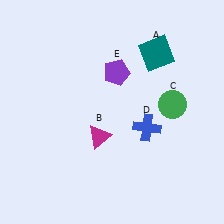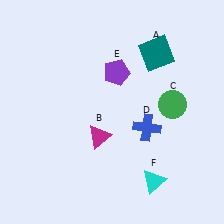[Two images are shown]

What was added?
A cyan triangle (F) was added in Image 2.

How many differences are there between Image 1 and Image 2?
There is 1 difference between the two images.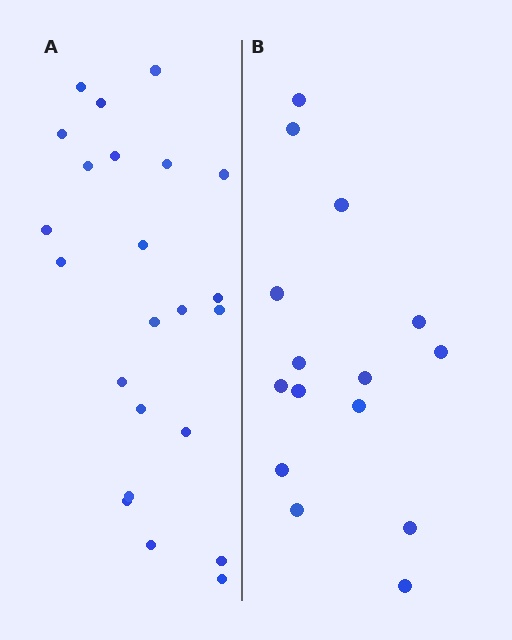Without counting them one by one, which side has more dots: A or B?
Region A (the left region) has more dots.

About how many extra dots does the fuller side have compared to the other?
Region A has roughly 8 or so more dots than region B.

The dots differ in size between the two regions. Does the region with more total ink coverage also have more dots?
No. Region B has more total ink coverage because its dots are larger, but region A actually contains more individual dots. Total area can be misleading — the number of items is what matters here.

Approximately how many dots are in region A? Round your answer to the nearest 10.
About 20 dots. (The exact count is 23, which rounds to 20.)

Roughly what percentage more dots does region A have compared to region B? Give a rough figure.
About 55% more.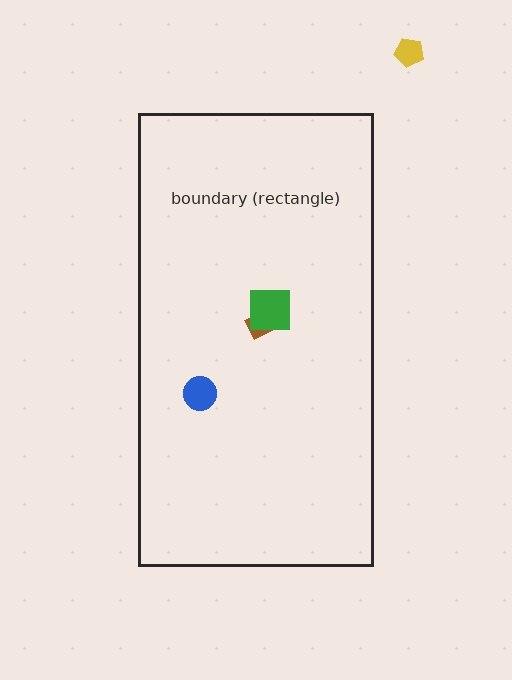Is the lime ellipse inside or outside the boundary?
Inside.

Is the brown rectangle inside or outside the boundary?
Inside.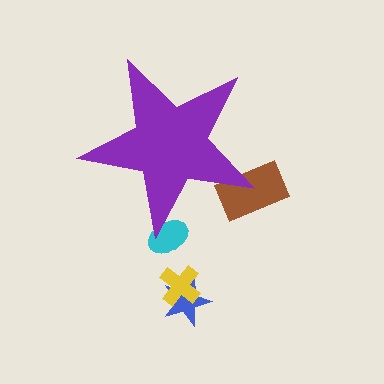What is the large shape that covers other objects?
A purple star.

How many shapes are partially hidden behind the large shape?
2 shapes are partially hidden.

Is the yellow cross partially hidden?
No, the yellow cross is fully visible.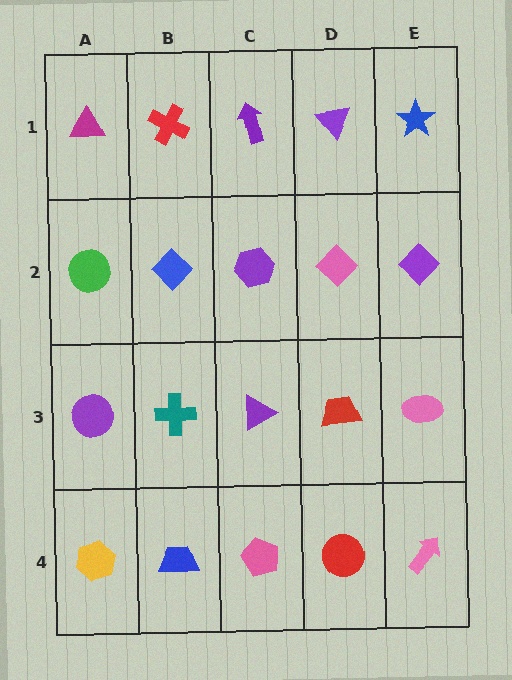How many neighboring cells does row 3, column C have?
4.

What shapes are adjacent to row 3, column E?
A purple diamond (row 2, column E), a pink arrow (row 4, column E), a red trapezoid (row 3, column D).